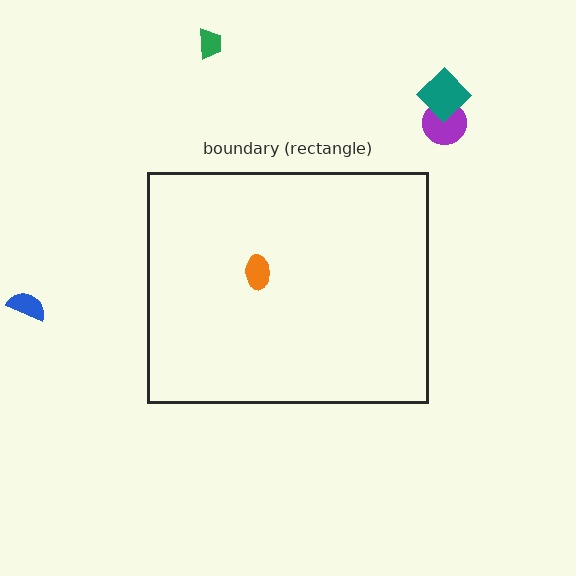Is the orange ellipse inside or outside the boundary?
Inside.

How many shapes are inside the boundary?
1 inside, 4 outside.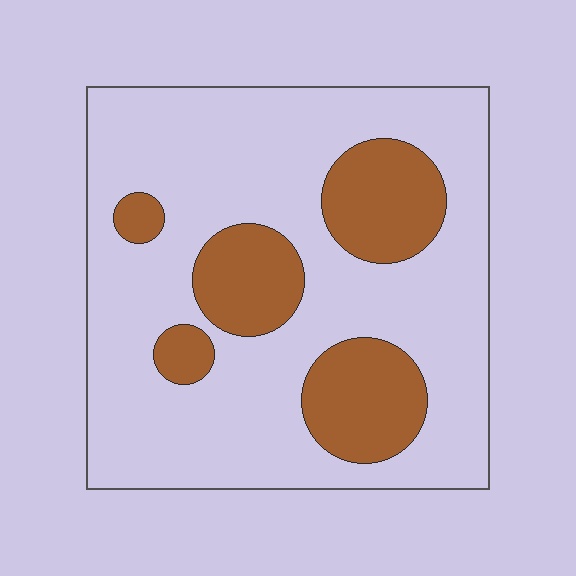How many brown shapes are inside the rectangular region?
5.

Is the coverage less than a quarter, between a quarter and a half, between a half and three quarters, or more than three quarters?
Less than a quarter.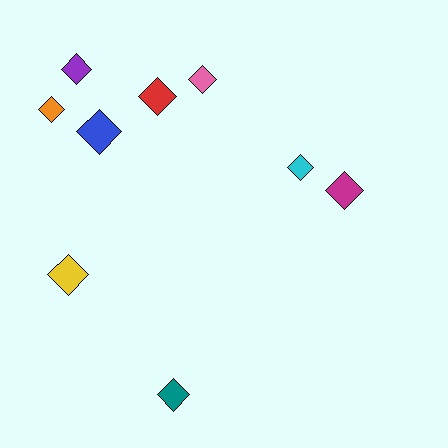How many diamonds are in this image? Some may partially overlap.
There are 9 diamonds.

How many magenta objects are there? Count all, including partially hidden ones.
There is 1 magenta object.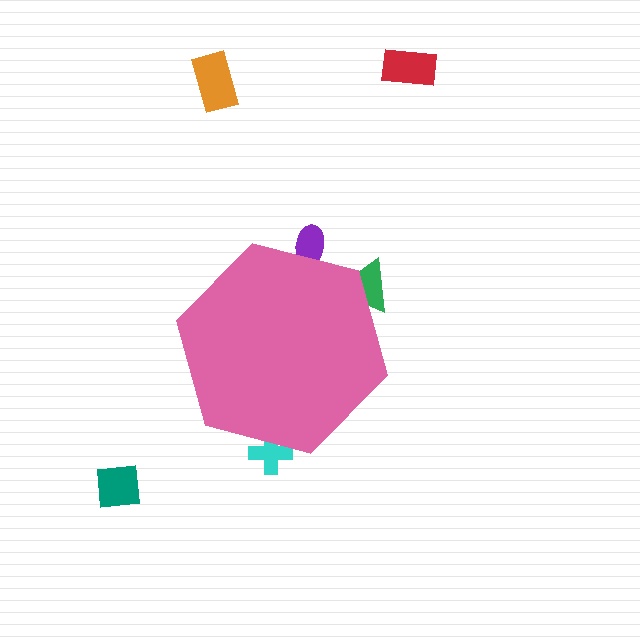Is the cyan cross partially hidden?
Yes, the cyan cross is partially hidden behind the pink hexagon.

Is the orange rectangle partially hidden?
No, the orange rectangle is fully visible.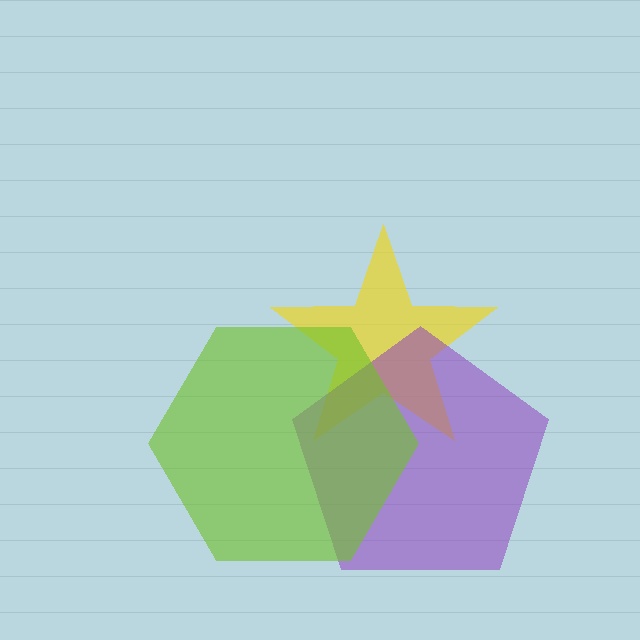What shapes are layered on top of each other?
The layered shapes are: a yellow star, a purple pentagon, a lime hexagon.